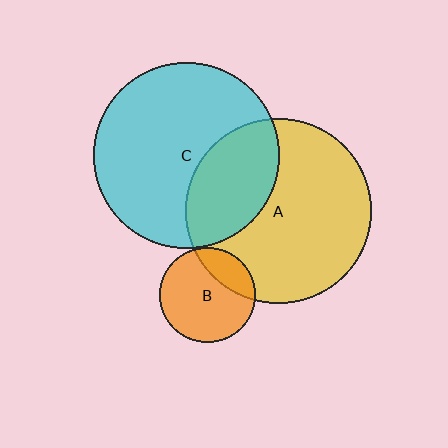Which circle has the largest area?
Circle C (cyan).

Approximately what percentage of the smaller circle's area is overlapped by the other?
Approximately 30%.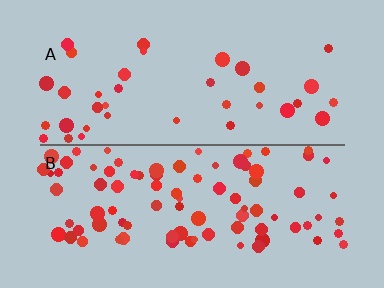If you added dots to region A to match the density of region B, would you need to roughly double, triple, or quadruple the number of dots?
Approximately double.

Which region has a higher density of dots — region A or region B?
B (the bottom).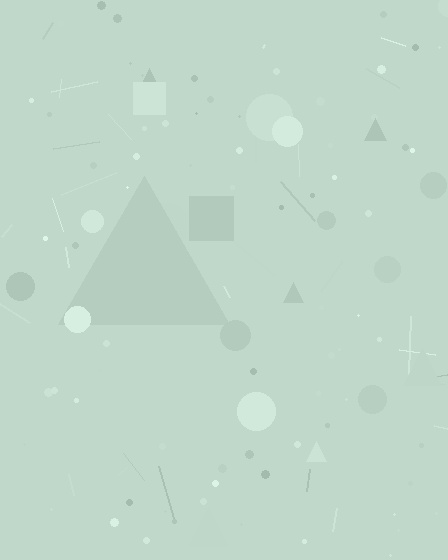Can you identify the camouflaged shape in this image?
The camouflaged shape is a triangle.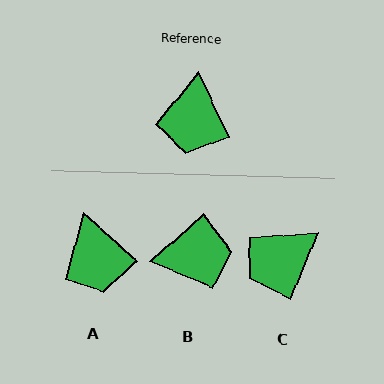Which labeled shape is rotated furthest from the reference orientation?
B, about 107 degrees away.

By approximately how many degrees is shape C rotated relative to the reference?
Approximately 47 degrees clockwise.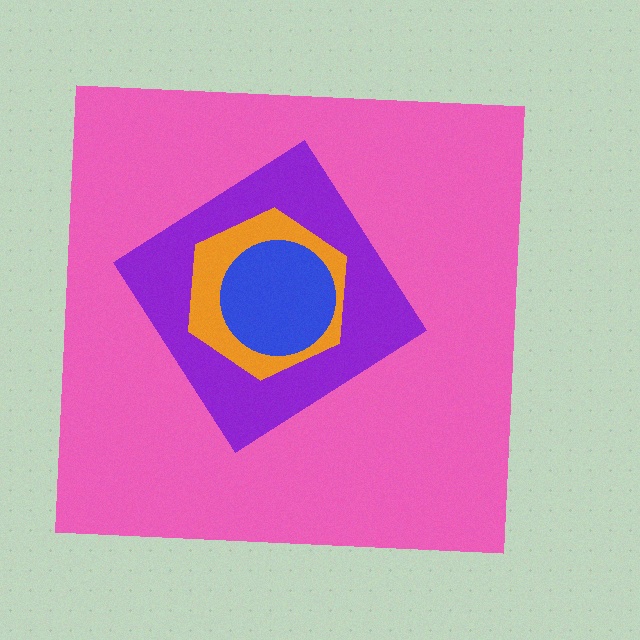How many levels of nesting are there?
4.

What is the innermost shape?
The blue circle.